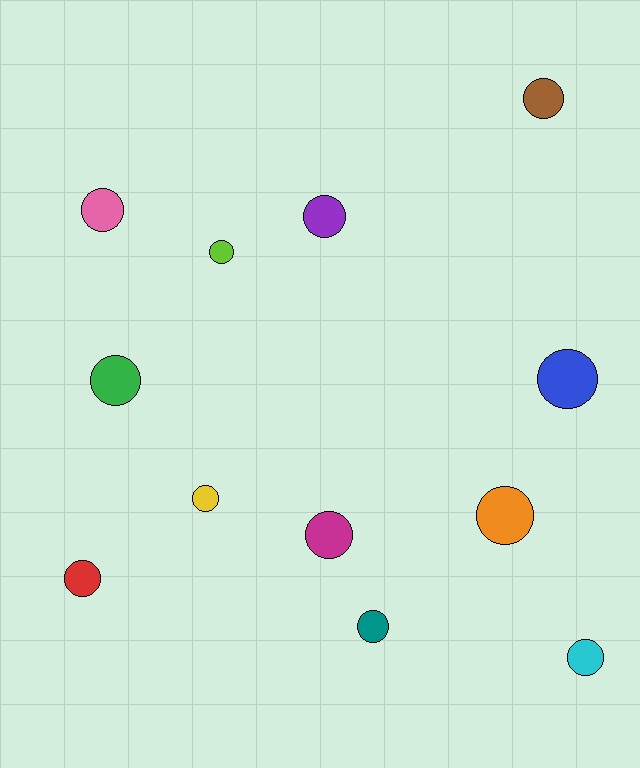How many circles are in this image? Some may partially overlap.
There are 12 circles.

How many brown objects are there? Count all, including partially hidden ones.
There is 1 brown object.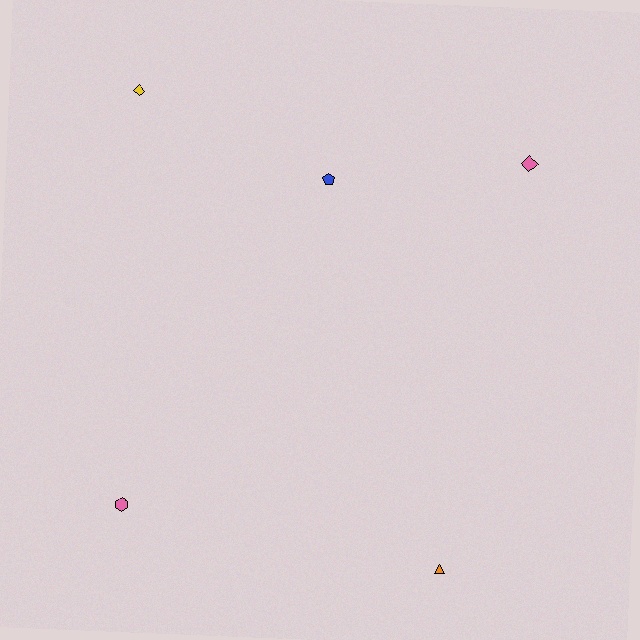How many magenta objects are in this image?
There are no magenta objects.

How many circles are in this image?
There are no circles.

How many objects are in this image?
There are 5 objects.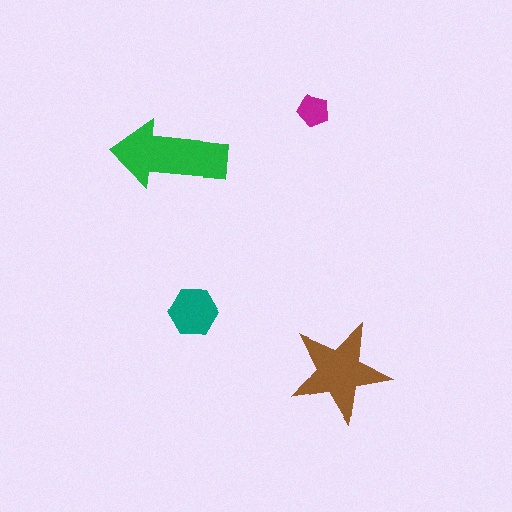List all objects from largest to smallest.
The green arrow, the brown star, the teal hexagon, the magenta pentagon.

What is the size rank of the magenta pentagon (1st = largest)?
4th.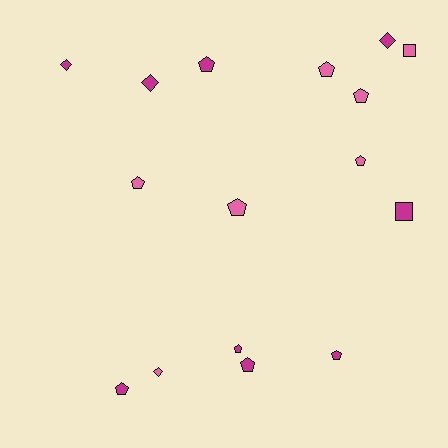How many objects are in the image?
There are 16 objects.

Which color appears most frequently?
Magenta, with 9 objects.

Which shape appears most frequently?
Pentagon, with 10 objects.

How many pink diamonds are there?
There is 1 pink diamond.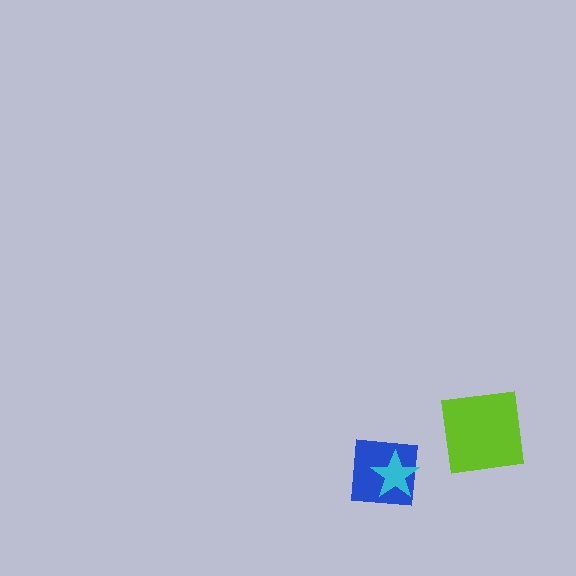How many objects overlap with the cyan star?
1 object overlaps with the cyan star.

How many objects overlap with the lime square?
0 objects overlap with the lime square.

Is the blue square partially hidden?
Yes, it is partially covered by another shape.